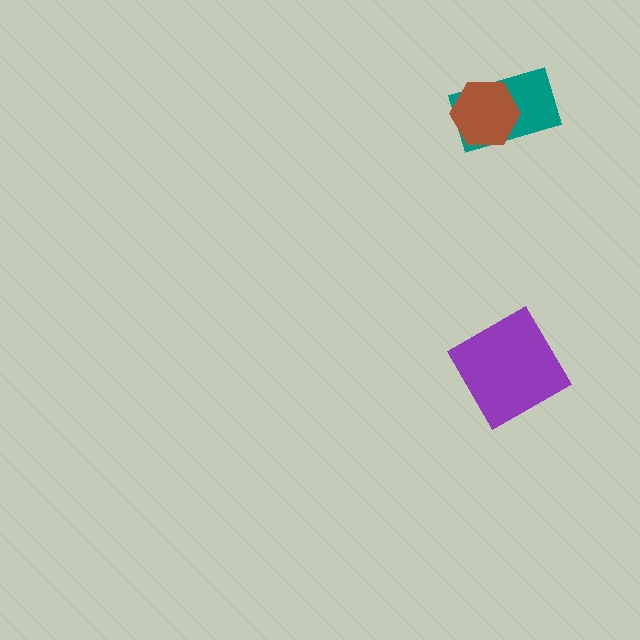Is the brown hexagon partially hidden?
No, no other shape covers it.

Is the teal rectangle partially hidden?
Yes, it is partially covered by another shape.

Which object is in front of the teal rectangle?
The brown hexagon is in front of the teal rectangle.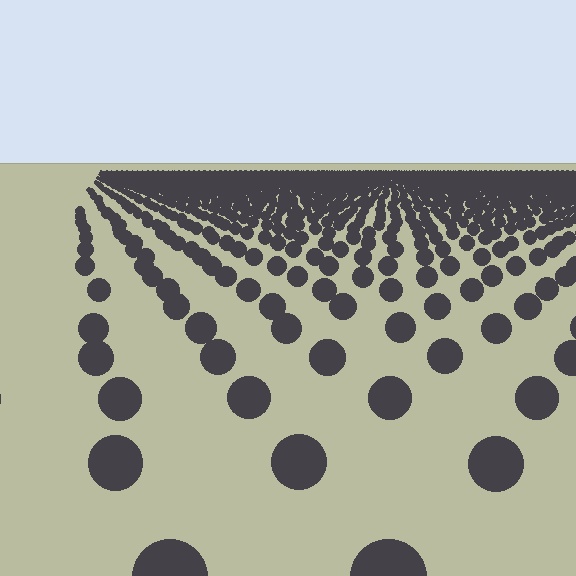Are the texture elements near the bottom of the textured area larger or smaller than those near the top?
Larger. Near the bottom, elements are closer to the viewer and appear at a bigger on-screen size.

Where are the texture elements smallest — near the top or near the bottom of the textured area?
Near the top.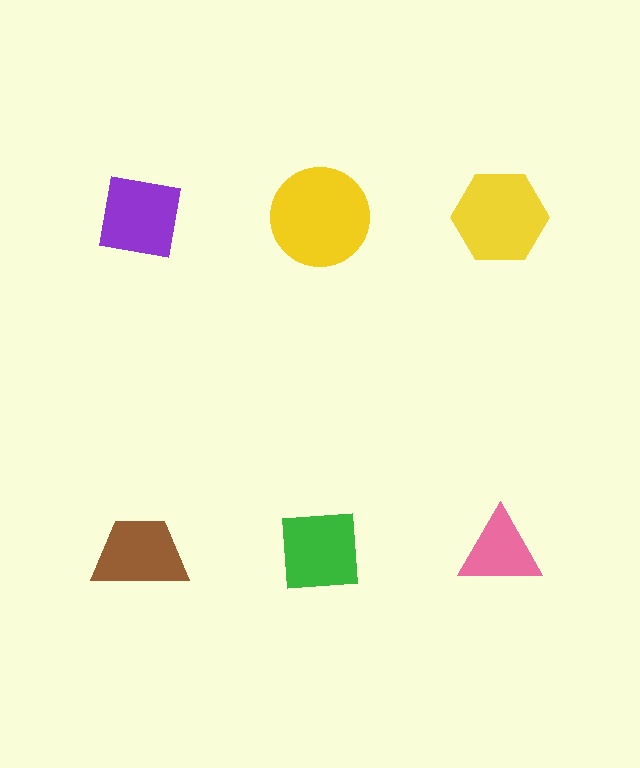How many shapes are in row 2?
3 shapes.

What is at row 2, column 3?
A pink triangle.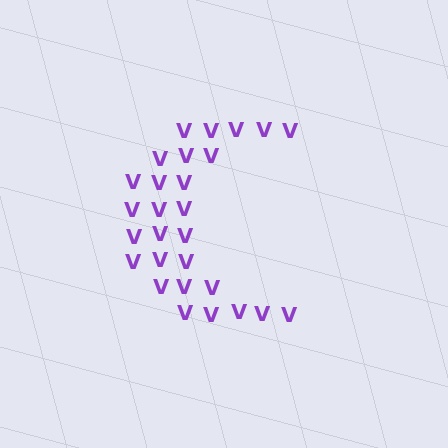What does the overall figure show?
The overall figure shows the letter C.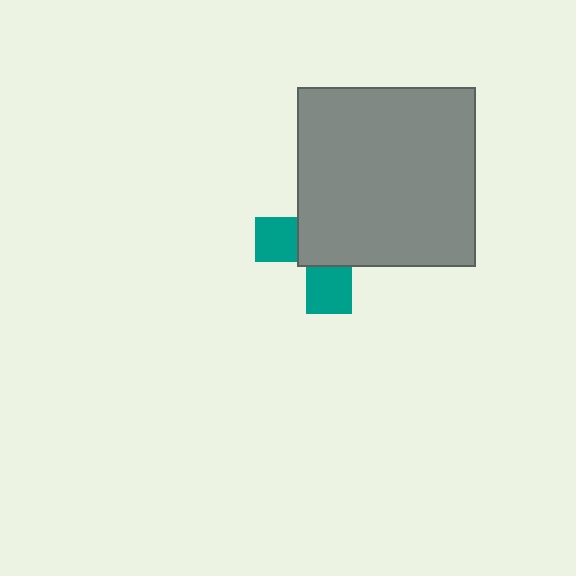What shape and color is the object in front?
The object in front is a gray square.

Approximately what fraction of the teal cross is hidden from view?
Roughly 65% of the teal cross is hidden behind the gray square.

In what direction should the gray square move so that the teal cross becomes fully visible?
The gray square should move toward the upper-right. That is the shortest direction to clear the overlap and leave the teal cross fully visible.